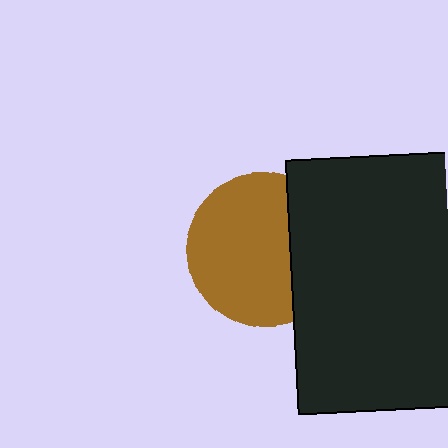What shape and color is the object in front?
The object in front is a black rectangle.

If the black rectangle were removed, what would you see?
You would see the complete brown circle.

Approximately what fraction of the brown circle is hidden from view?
Roughly 30% of the brown circle is hidden behind the black rectangle.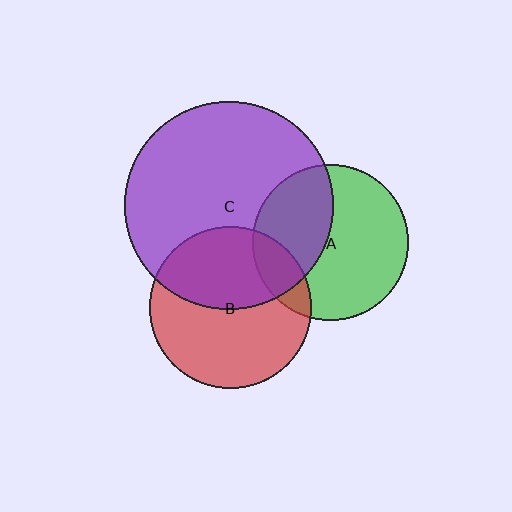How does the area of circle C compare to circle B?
Approximately 1.7 times.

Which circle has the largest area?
Circle C (purple).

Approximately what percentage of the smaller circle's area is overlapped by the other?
Approximately 15%.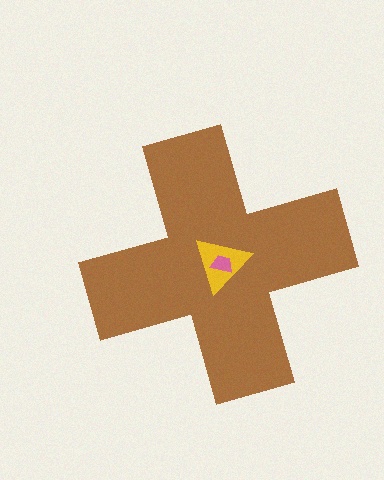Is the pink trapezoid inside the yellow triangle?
Yes.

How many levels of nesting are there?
3.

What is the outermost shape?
The brown cross.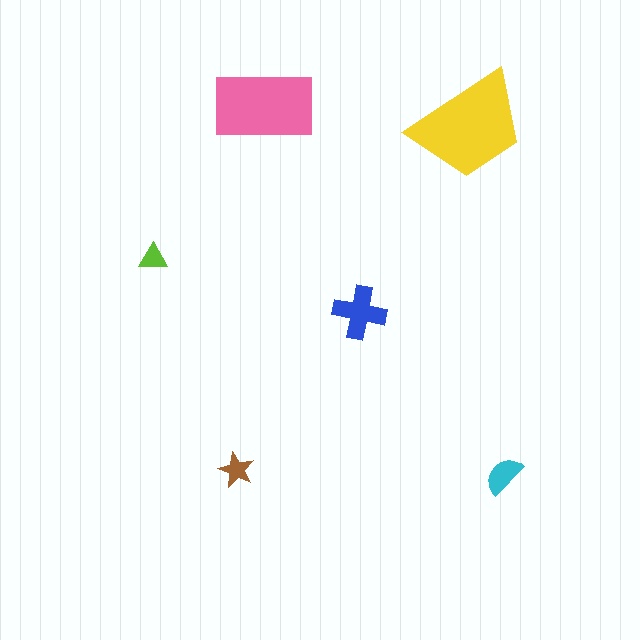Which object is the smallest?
The lime triangle.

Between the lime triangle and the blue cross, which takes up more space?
The blue cross.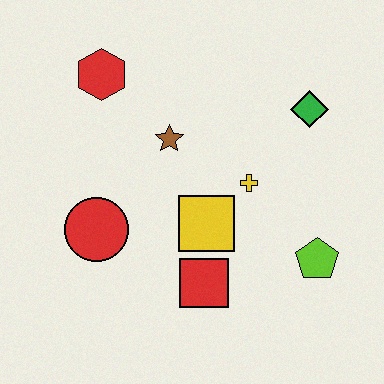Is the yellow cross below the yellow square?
No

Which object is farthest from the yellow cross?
The red hexagon is farthest from the yellow cross.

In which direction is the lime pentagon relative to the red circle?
The lime pentagon is to the right of the red circle.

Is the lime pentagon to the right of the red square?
Yes